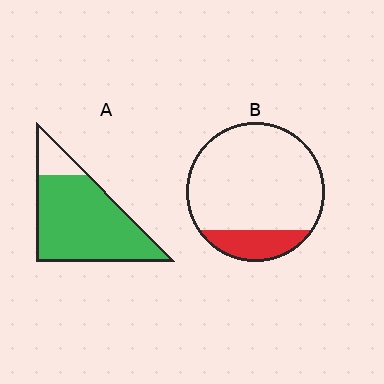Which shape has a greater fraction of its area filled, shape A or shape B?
Shape A.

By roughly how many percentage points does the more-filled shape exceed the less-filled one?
By roughly 70 percentage points (A over B).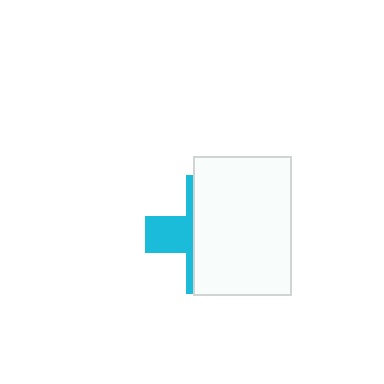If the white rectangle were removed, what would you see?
You would see the complete cyan cross.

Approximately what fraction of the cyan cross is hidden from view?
Roughly 67% of the cyan cross is hidden behind the white rectangle.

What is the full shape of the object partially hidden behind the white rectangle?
The partially hidden object is a cyan cross.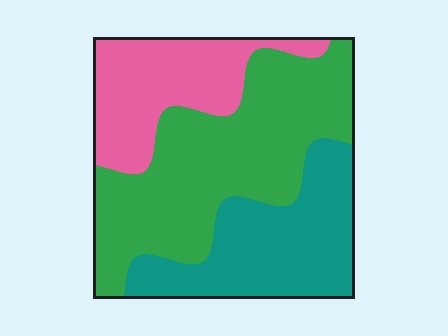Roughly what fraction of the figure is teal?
Teal covers 30% of the figure.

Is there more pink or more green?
Green.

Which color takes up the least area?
Pink, at roughly 25%.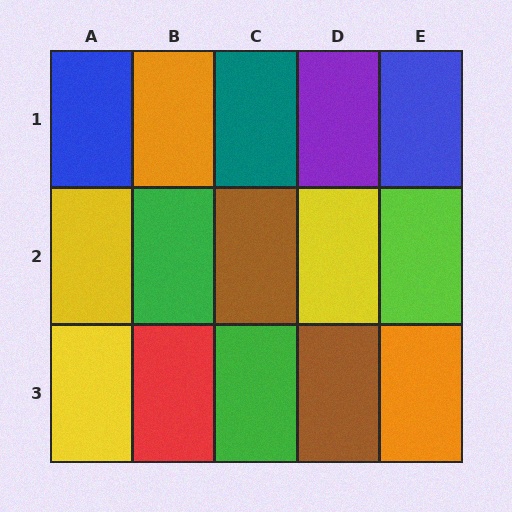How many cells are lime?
1 cell is lime.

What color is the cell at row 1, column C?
Teal.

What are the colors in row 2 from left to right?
Yellow, green, brown, yellow, lime.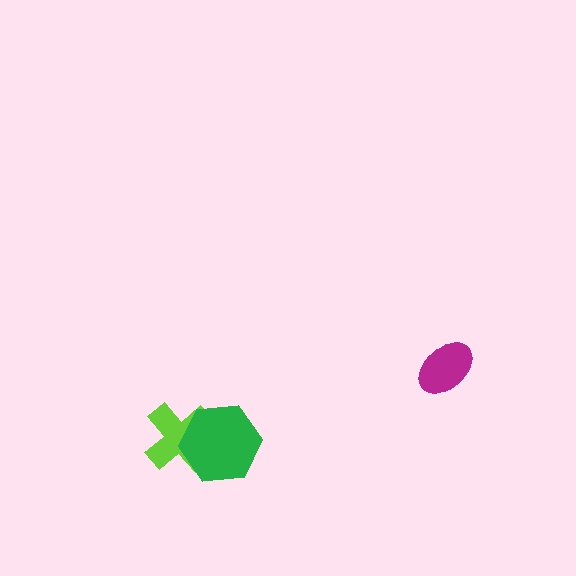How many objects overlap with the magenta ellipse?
0 objects overlap with the magenta ellipse.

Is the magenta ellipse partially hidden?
No, no other shape covers it.